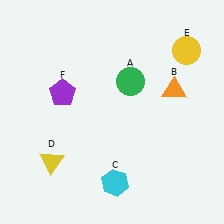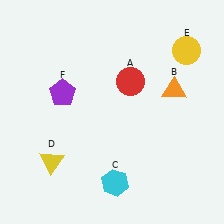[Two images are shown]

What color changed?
The circle (A) changed from green in Image 1 to red in Image 2.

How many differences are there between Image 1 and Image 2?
There is 1 difference between the two images.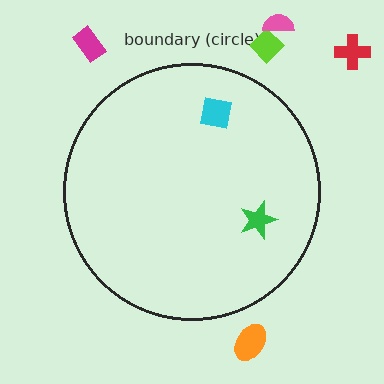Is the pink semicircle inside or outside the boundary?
Outside.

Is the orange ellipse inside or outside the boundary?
Outside.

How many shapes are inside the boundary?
2 inside, 5 outside.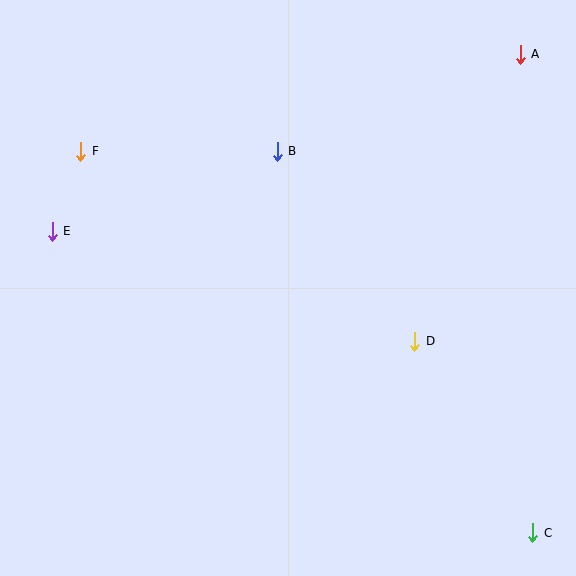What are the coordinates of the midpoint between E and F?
The midpoint between E and F is at (67, 191).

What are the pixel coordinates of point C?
Point C is at (533, 533).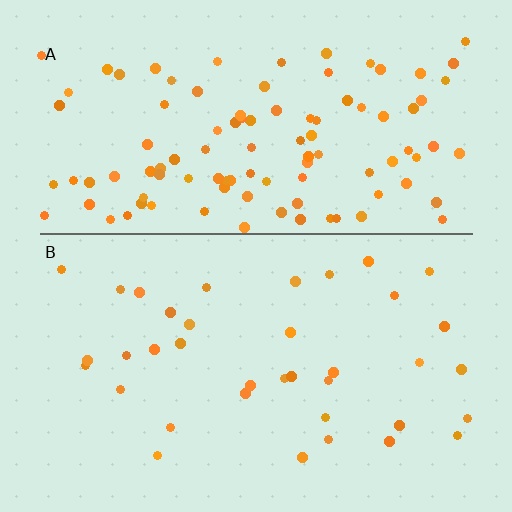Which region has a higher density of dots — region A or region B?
A (the top).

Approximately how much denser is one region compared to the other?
Approximately 2.9× — region A over region B.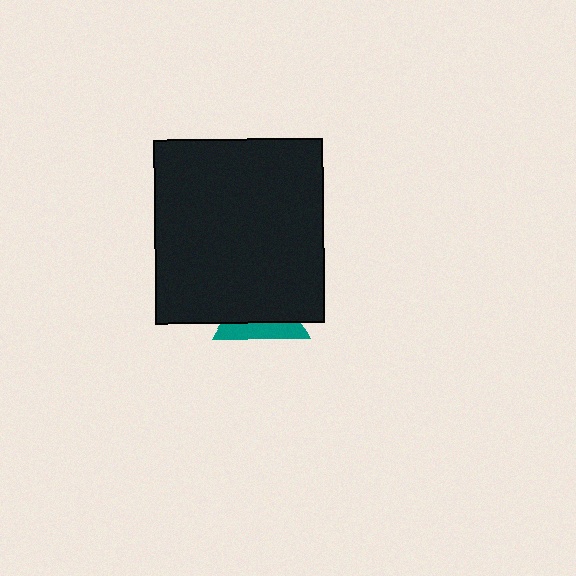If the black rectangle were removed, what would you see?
You would see the complete teal triangle.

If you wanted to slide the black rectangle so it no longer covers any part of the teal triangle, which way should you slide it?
Slide it up — that is the most direct way to separate the two shapes.